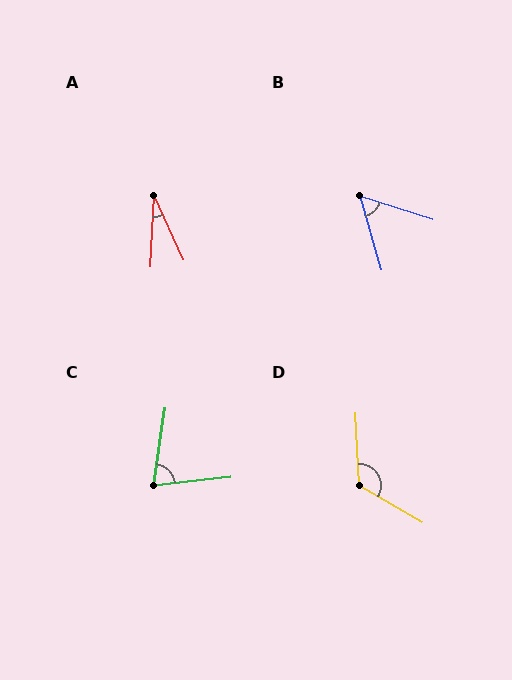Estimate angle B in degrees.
Approximately 56 degrees.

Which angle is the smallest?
A, at approximately 27 degrees.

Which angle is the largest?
D, at approximately 123 degrees.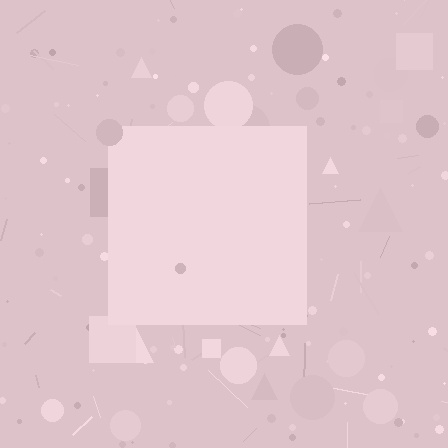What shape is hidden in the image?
A square is hidden in the image.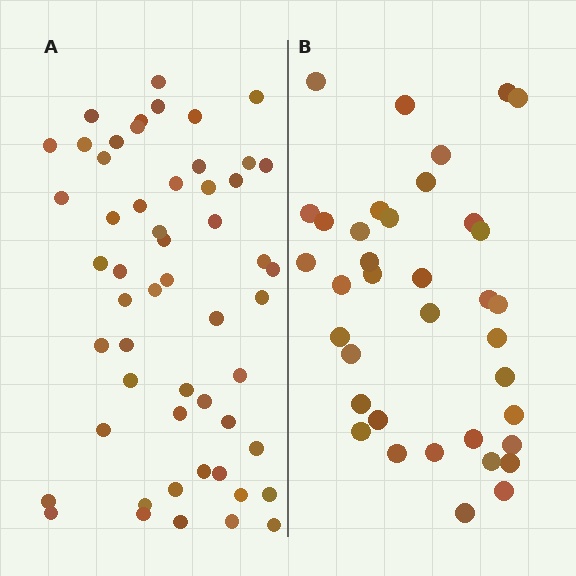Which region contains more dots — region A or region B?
Region A (the left region) has more dots.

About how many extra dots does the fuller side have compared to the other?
Region A has approximately 15 more dots than region B.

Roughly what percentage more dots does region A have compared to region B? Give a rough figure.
About 45% more.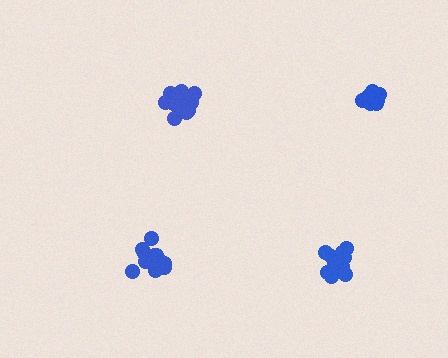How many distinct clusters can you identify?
There are 4 distinct clusters.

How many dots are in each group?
Group 1: 16 dots, Group 2: 12 dots, Group 3: 17 dots, Group 4: 16 dots (61 total).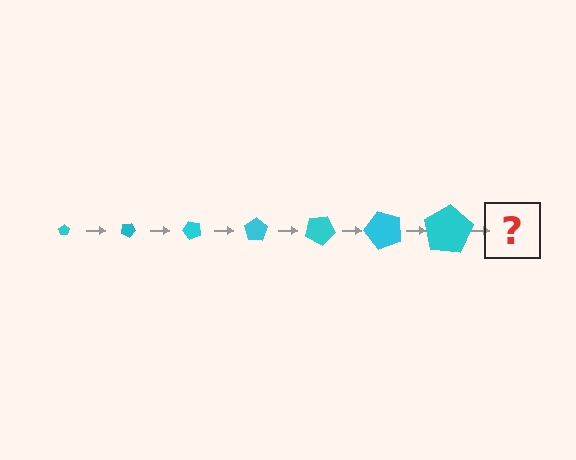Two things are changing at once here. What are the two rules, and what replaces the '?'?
The two rules are that the pentagon grows larger each step and it rotates 25 degrees each step. The '?' should be a pentagon, larger than the previous one and rotated 175 degrees from the start.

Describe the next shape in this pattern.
It should be a pentagon, larger than the previous one and rotated 175 degrees from the start.